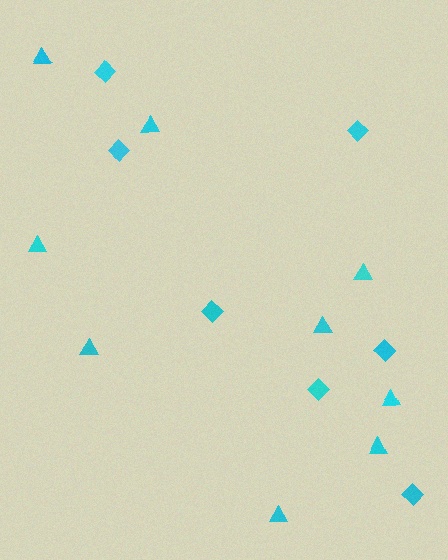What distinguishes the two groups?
There are 2 groups: one group of triangles (9) and one group of diamonds (7).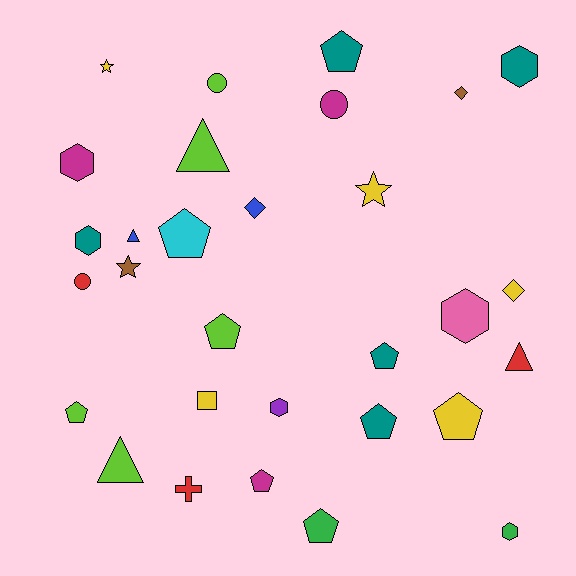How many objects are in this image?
There are 30 objects.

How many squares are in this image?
There is 1 square.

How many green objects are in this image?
There are 2 green objects.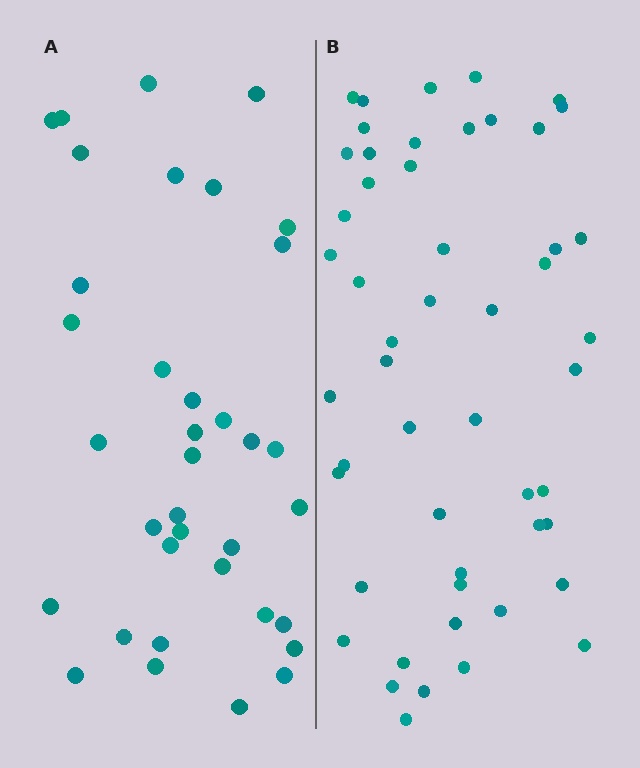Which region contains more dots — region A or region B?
Region B (the right region) has more dots.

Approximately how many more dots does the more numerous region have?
Region B has approximately 15 more dots than region A.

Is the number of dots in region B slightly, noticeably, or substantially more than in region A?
Region B has noticeably more, but not dramatically so. The ratio is roughly 1.4 to 1.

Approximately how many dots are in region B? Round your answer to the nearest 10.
About 50 dots. (The exact count is 51, which rounds to 50.)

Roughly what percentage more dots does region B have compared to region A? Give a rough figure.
About 40% more.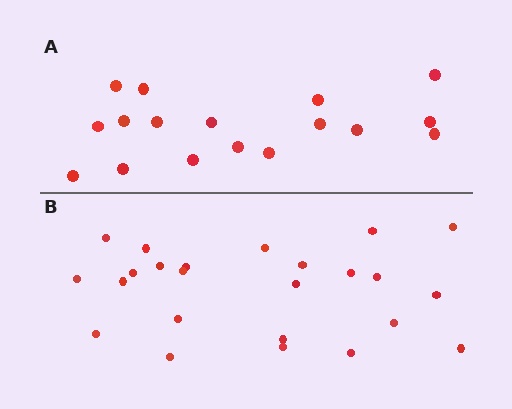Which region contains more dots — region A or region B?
Region B (the bottom region) has more dots.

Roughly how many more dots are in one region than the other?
Region B has roughly 8 or so more dots than region A.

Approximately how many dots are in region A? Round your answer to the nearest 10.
About 20 dots. (The exact count is 17, which rounds to 20.)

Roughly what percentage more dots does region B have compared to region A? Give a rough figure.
About 40% more.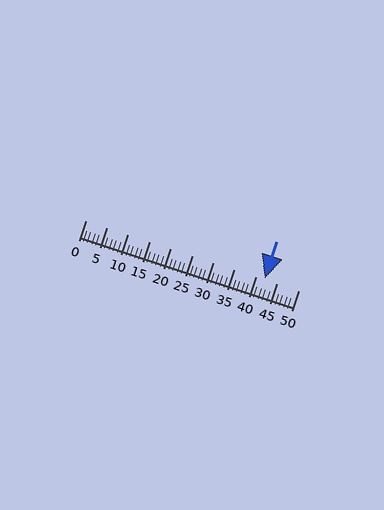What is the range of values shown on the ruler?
The ruler shows values from 0 to 50.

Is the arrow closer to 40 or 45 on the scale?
The arrow is closer to 40.